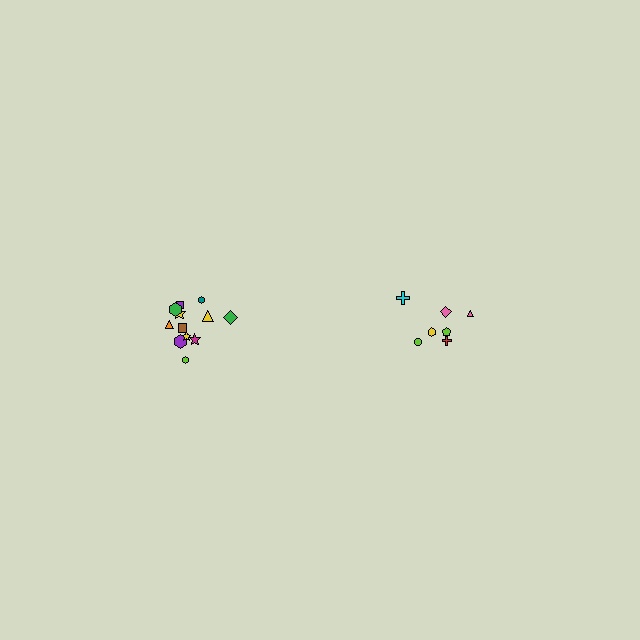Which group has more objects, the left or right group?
The left group.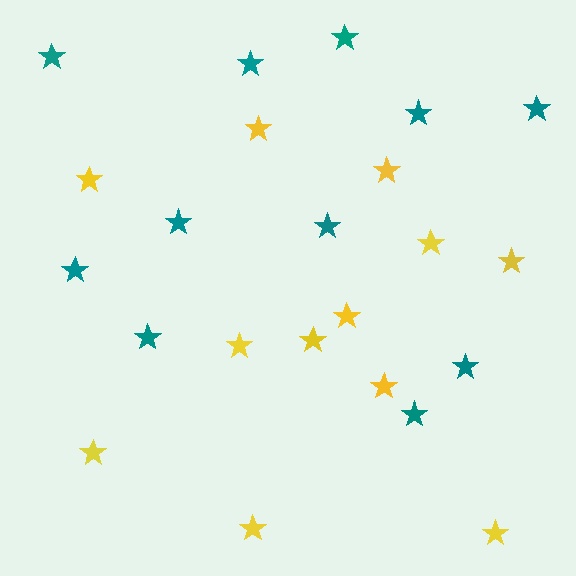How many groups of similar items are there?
There are 2 groups: one group of teal stars (11) and one group of yellow stars (12).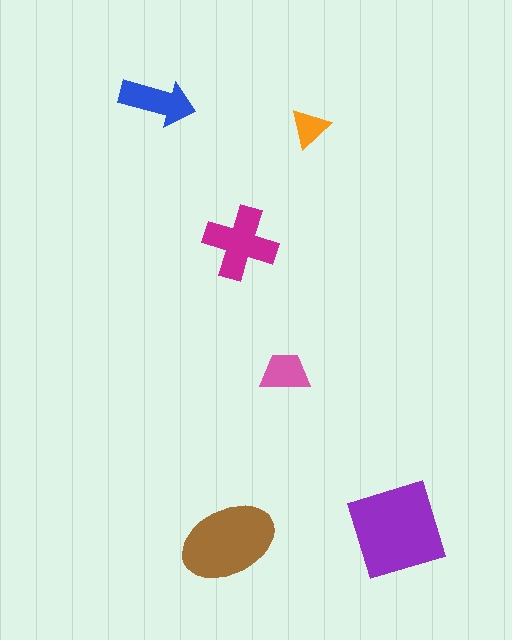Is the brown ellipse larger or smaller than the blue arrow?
Larger.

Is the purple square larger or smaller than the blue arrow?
Larger.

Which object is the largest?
The purple square.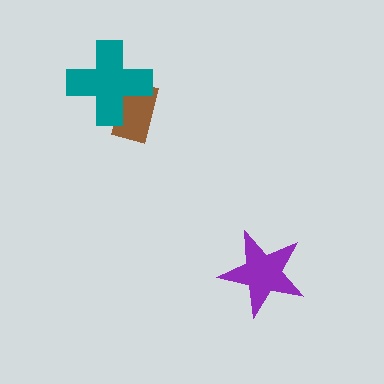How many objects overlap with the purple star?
0 objects overlap with the purple star.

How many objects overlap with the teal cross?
1 object overlaps with the teal cross.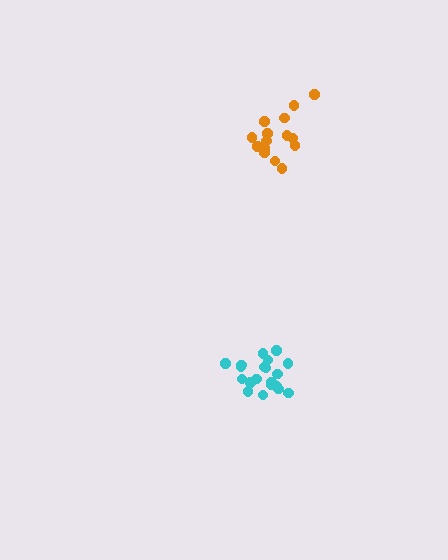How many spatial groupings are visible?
There are 2 spatial groupings.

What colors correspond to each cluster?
The clusters are colored: cyan, orange.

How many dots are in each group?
Group 1: 20 dots, Group 2: 16 dots (36 total).